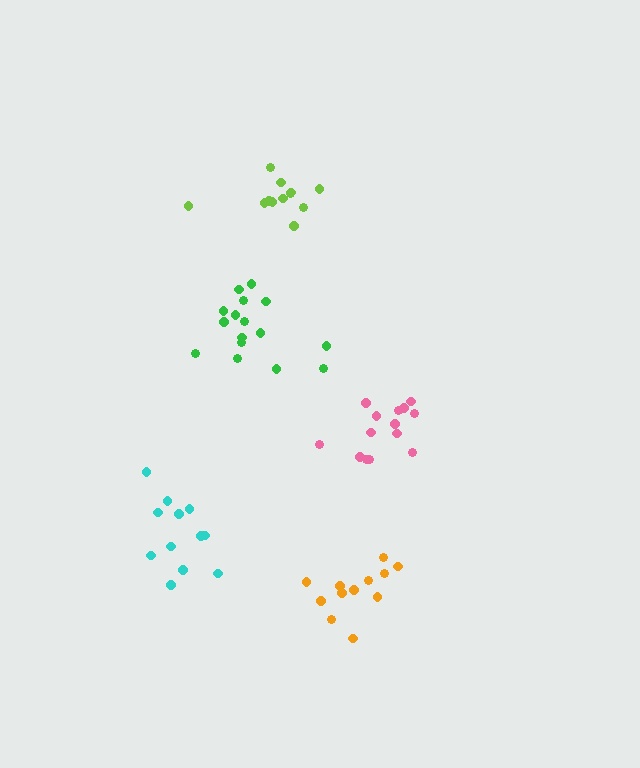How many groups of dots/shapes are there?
There are 5 groups.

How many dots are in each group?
Group 1: 16 dots, Group 2: 12 dots, Group 3: 14 dots, Group 4: 12 dots, Group 5: 12 dots (66 total).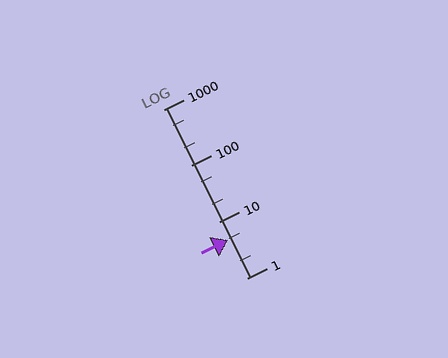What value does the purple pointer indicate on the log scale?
The pointer indicates approximately 4.8.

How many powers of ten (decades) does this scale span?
The scale spans 3 decades, from 1 to 1000.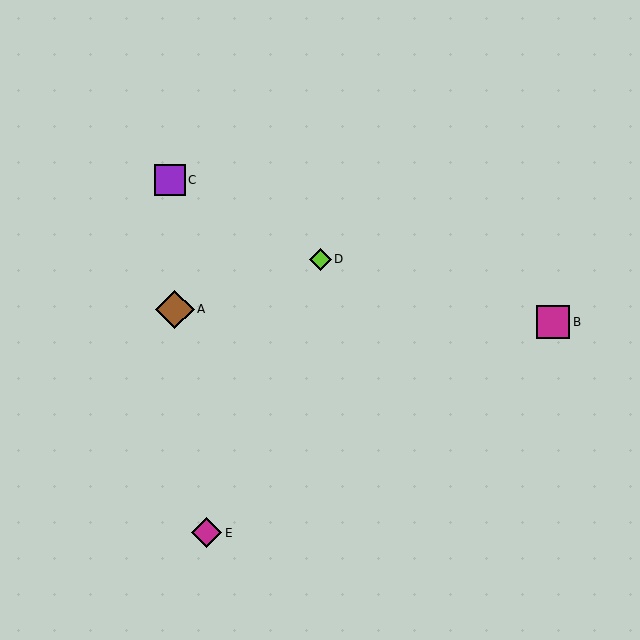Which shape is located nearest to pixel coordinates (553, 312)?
The magenta square (labeled B) at (553, 322) is nearest to that location.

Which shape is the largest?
The brown diamond (labeled A) is the largest.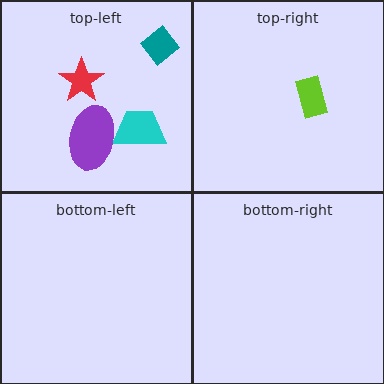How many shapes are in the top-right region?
1.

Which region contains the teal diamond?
The top-left region.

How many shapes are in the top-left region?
4.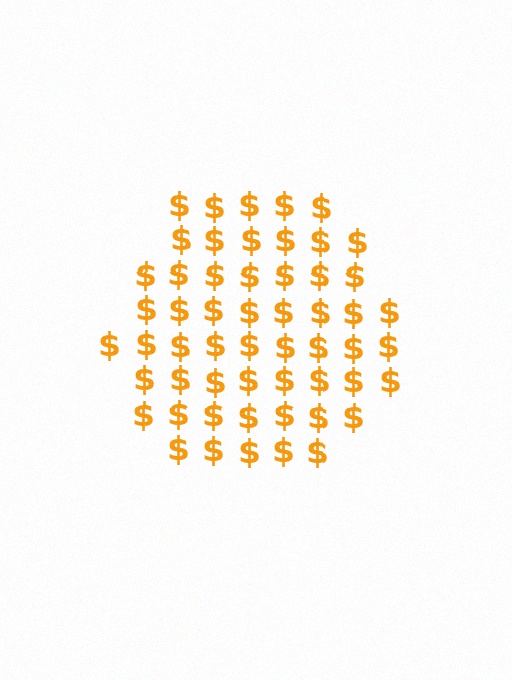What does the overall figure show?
The overall figure shows a hexagon.